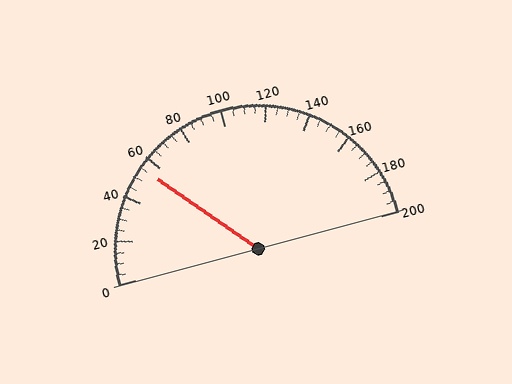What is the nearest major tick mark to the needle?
The nearest major tick mark is 60.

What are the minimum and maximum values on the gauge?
The gauge ranges from 0 to 200.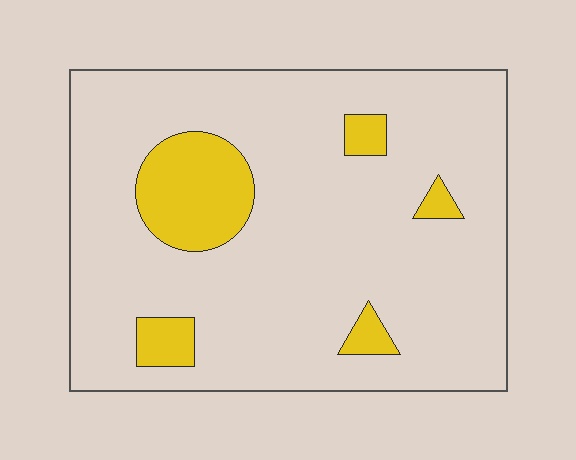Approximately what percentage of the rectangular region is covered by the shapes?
Approximately 15%.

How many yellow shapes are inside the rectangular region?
5.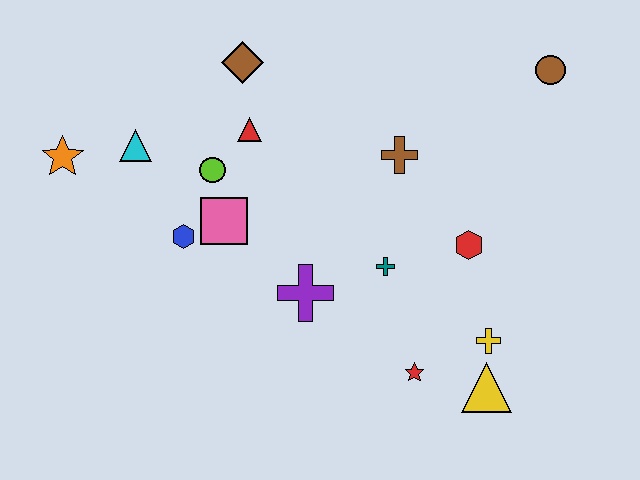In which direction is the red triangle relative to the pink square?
The red triangle is above the pink square.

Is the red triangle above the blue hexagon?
Yes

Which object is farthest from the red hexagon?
The orange star is farthest from the red hexagon.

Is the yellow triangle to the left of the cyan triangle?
No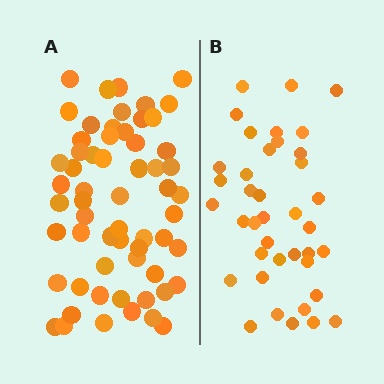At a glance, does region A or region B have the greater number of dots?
Region A (the left region) has more dots.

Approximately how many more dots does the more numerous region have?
Region A has approximately 20 more dots than region B.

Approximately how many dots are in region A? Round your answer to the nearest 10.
About 60 dots.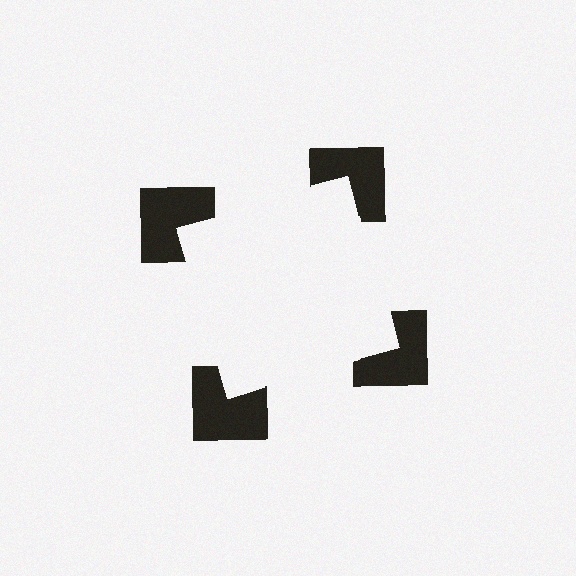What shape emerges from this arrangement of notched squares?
An illusory square — its edges are inferred from the aligned wedge cuts in the notched squares, not physically drawn.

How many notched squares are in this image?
There are 4 — one at each vertex of the illusory square.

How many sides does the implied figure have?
4 sides.